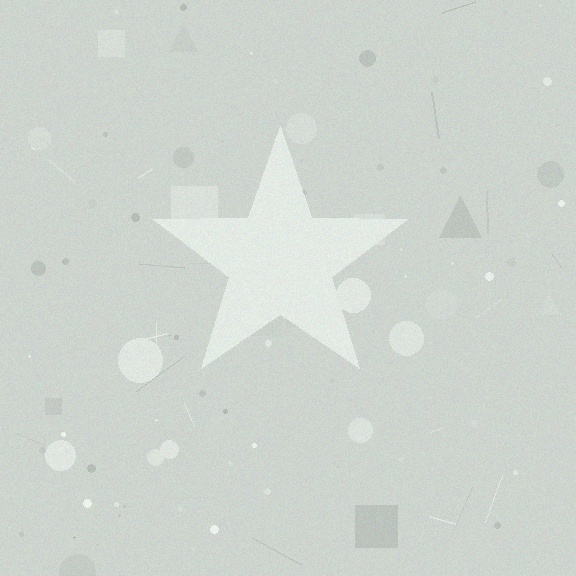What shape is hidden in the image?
A star is hidden in the image.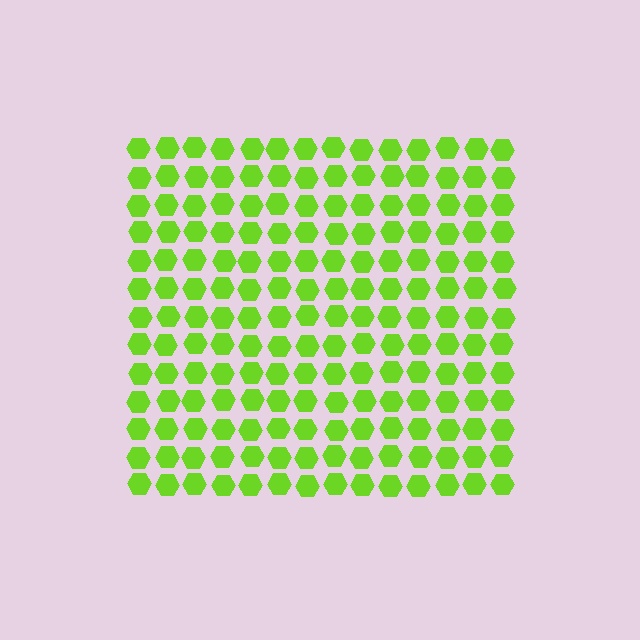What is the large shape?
The large shape is a square.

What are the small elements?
The small elements are hexagons.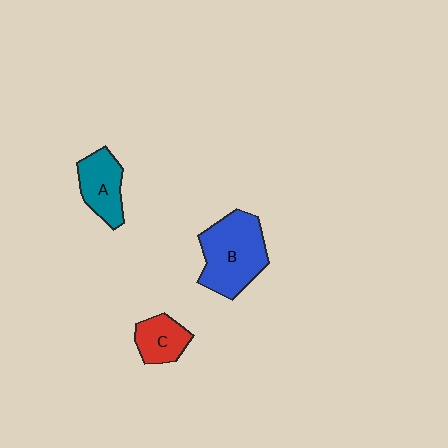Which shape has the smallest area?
Shape C (red).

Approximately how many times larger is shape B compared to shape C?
Approximately 2.1 times.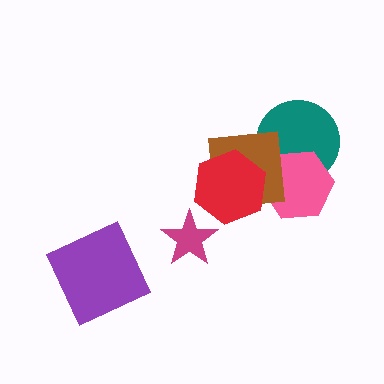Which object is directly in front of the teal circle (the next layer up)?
The pink hexagon is directly in front of the teal circle.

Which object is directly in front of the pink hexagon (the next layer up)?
The brown square is directly in front of the pink hexagon.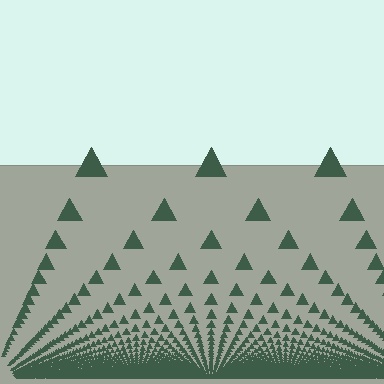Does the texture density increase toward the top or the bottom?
Density increases toward the bottom.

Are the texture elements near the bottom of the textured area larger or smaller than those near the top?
Smaller. The gradient is inverted — elements near the bottom are smaller and denser.